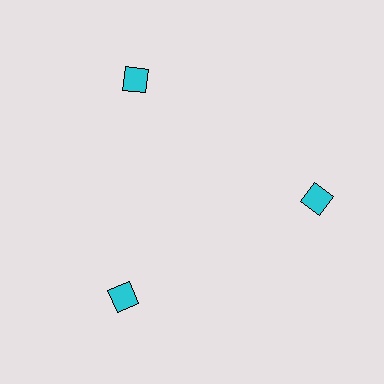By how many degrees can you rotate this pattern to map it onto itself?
The pattern maps onto itself every 120 degrees of rotation.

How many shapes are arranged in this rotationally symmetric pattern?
There are 3 shapes, arranged in 3 groups of 1.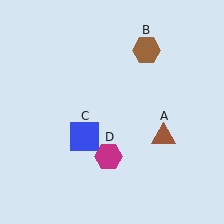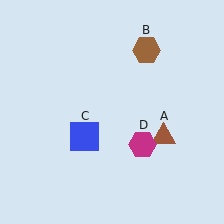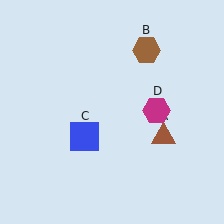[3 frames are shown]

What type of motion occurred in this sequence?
The magenta hexagon (object D) rotated counterclockwise around the center of the scene.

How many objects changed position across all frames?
1 object changed position: magenta hexagon (object D).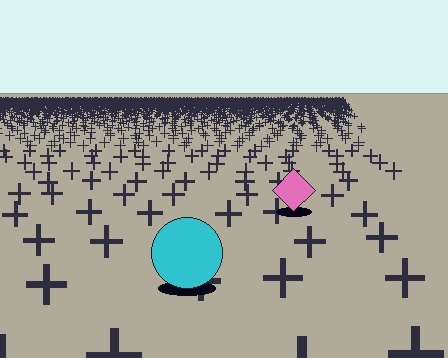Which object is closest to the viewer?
The cyan circle is closest. The texture marks near it are larger and more spread out.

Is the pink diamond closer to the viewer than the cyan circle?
No. The cyan circle is closer — you can tell from the texture gradient: the ground texture is coarser near it.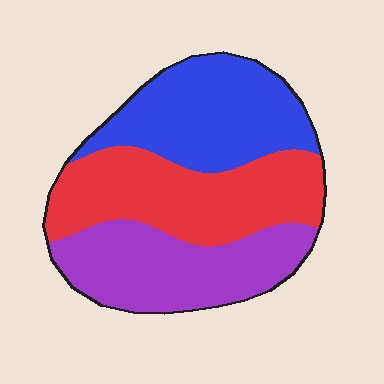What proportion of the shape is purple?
Purple covers 31% of the shape.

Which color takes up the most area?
Red, at roughly 35%.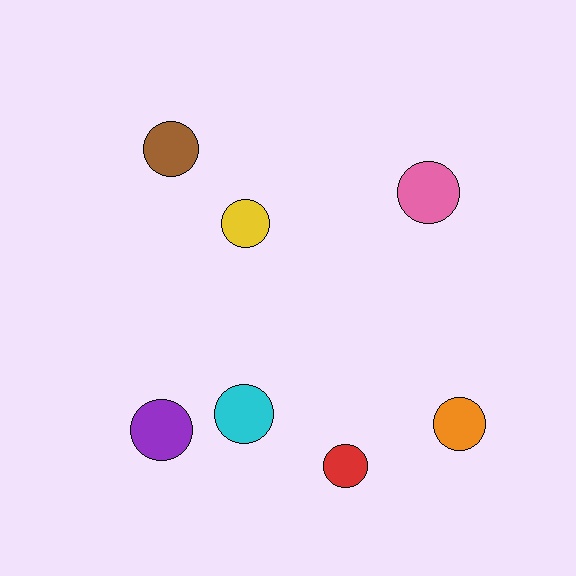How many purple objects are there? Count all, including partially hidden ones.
There is 1 purple object.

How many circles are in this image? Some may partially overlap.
There are 7 circles.